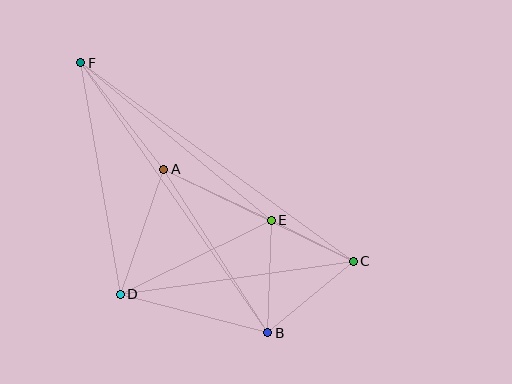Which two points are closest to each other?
Points C and E are closest to each other.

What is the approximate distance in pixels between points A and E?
The distance between A and E is approximately 119 pixels.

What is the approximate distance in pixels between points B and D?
The distance between B and D is approximately 152 pixels.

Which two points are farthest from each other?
Points C and F are farthest from each other.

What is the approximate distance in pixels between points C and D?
The distance between C and D is approximately 235 pixels.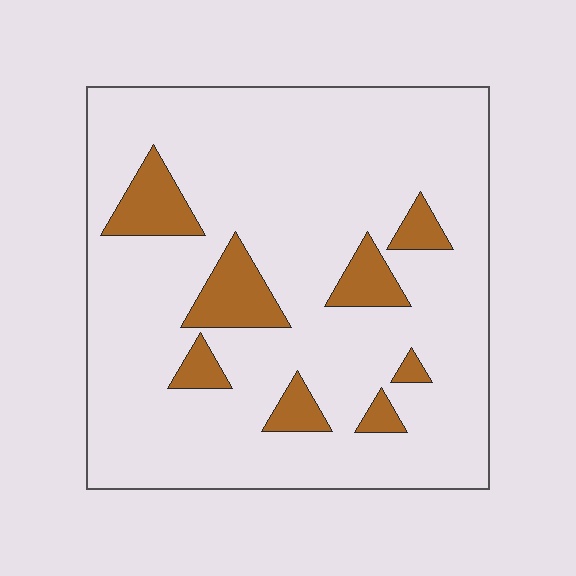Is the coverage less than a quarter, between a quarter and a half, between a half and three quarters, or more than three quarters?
Less than a quarter.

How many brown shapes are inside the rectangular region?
8.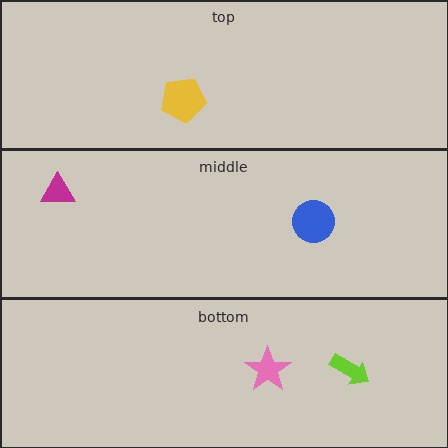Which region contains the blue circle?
The middle region.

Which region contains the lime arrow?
The bottom region.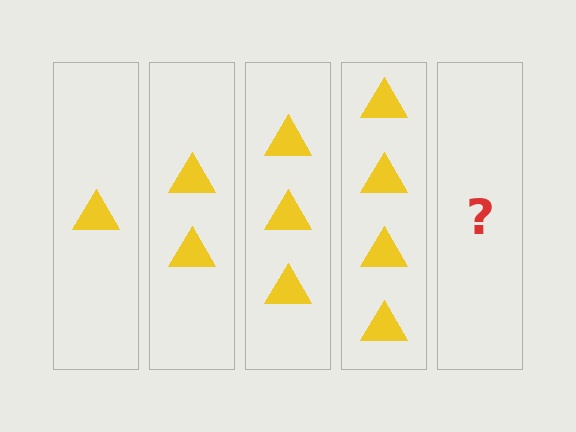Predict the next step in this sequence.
The next step is 5 triangles.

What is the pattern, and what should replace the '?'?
The pattern is that each step adds one more triangle. The '?' should be 5 triangles.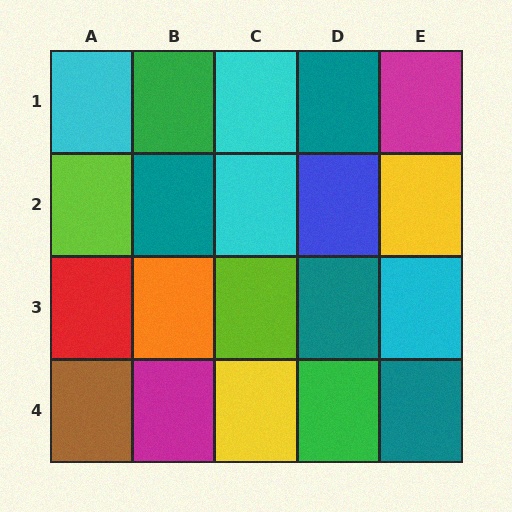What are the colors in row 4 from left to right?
Brown, magenta, yellow, green, teal.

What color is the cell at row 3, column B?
Orange.